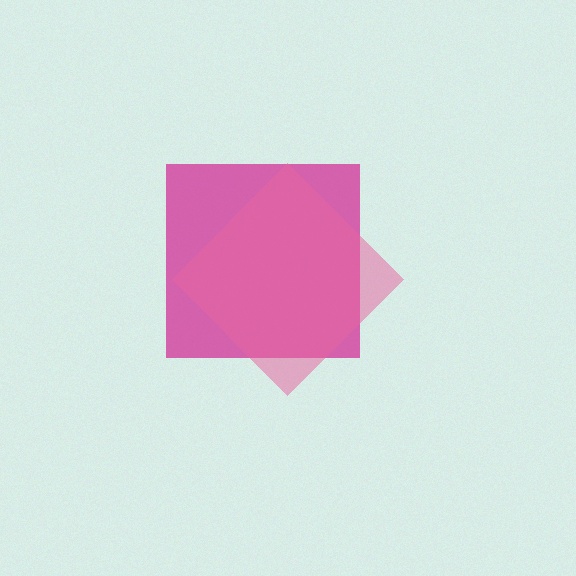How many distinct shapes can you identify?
There are 2 distinct shapes: a magenta square, a pink diamond.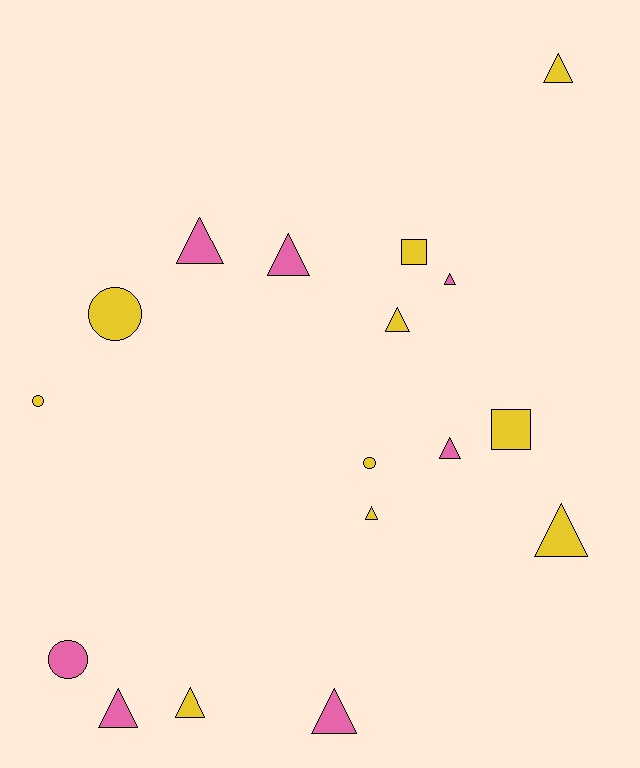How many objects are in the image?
There are 17 objects.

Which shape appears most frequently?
Triangle, with 11 objects.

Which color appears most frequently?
Yellow, with 10 objects.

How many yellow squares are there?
There are 2 yellow squares.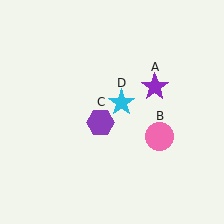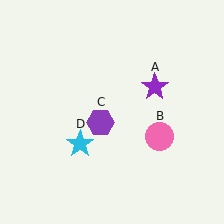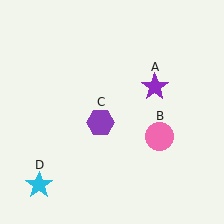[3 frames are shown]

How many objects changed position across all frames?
1 object changed position: cyan star (object D).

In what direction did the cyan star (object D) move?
The cyan star (object D) moved down and to the left.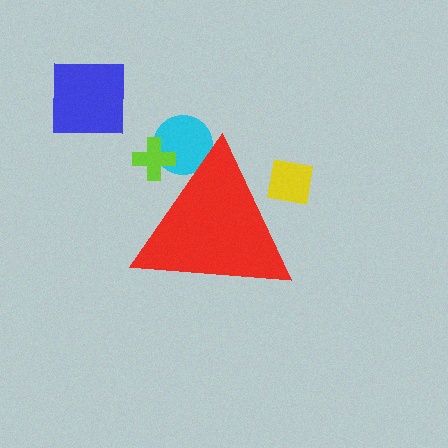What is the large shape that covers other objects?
A red triangle.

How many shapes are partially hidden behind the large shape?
3 shapes are partially hidden.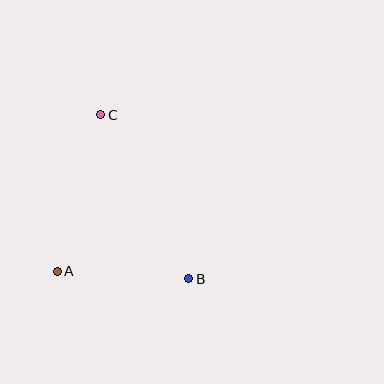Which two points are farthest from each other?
Points B and C are farthest from each other.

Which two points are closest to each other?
Points A and B are closest to each other.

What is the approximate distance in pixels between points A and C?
The distance between A and C is approximately 163 pixels.